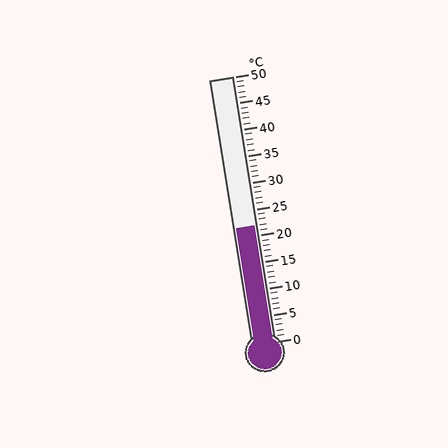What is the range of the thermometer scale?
The thermometer scale ranges from 0°C to 50°C.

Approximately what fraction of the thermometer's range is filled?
The thermometer is filled to approximately 45% of its range.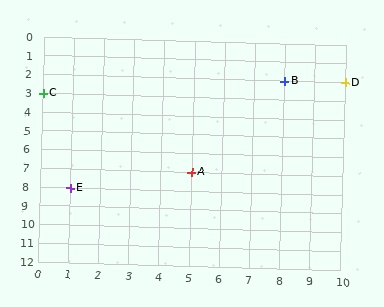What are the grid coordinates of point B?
Point B is at grid coordinates (8, 2).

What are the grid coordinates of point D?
Point D is at grid coordinates (10, 2).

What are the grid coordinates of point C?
Point C is at grid coordinates (0, 3).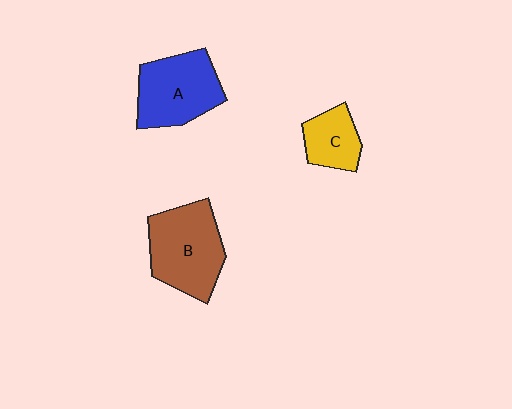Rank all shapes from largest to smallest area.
From largest to smallest: B (brown), A (blue), C (yellow).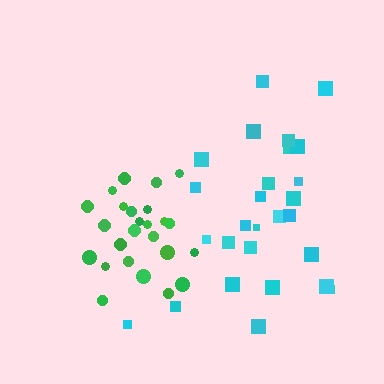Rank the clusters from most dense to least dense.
green, cyan.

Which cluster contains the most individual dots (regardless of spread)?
Cyan (27).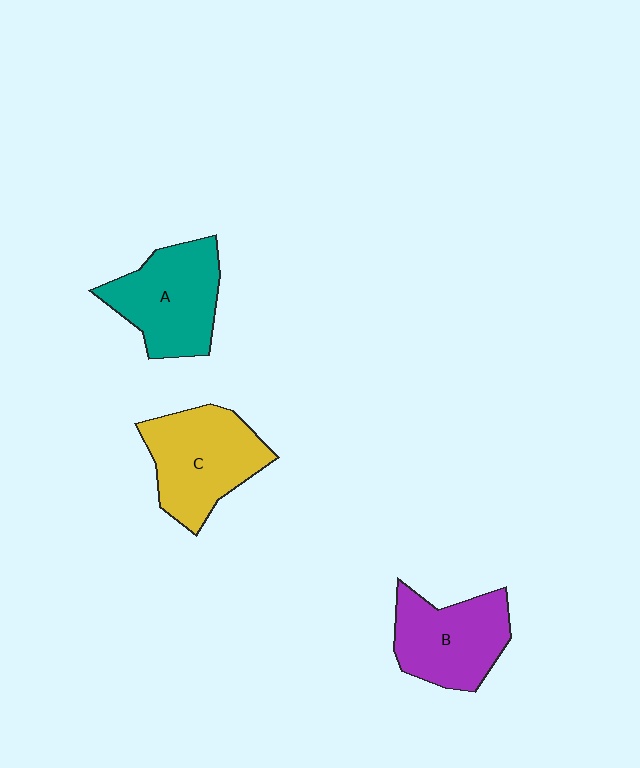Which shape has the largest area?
Shape C (yellow).